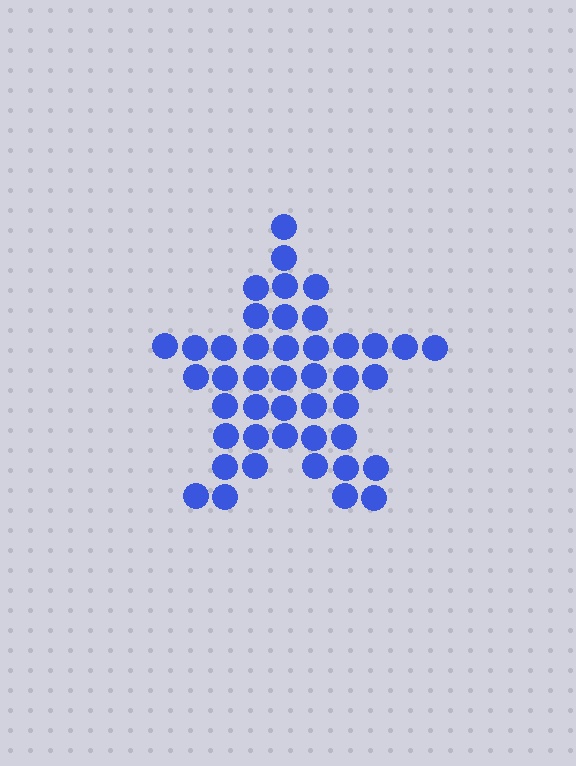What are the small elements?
The small elements are circles.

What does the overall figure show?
The overall figure shows a star.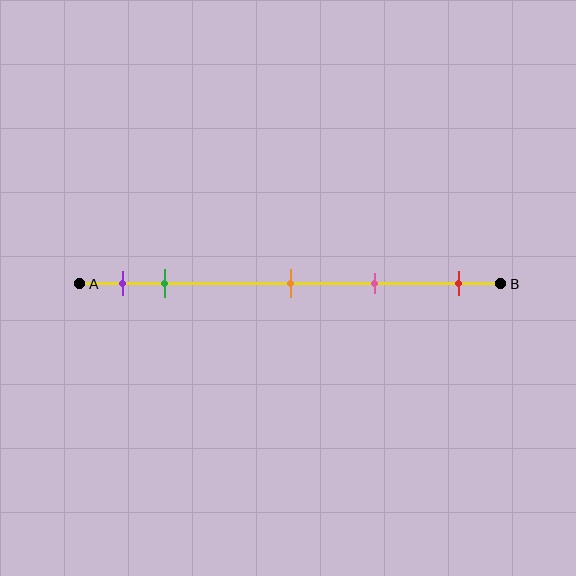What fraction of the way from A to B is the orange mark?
The orange mark is approximately 50% (0.5) of the way from A to B.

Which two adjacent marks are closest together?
The purple and green marks are the closest adjacent pair.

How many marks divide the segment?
There are 5 marks dividing the segment.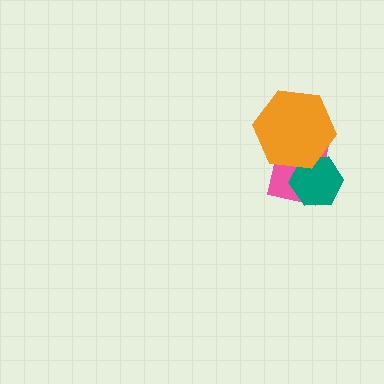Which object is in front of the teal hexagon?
The orange hexagon is in front of the teal hexagon.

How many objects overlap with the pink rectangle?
2 objects overlap with the pink rectangle.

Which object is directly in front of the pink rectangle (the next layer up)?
The teal hexagon is directly in front of the pink rectangle.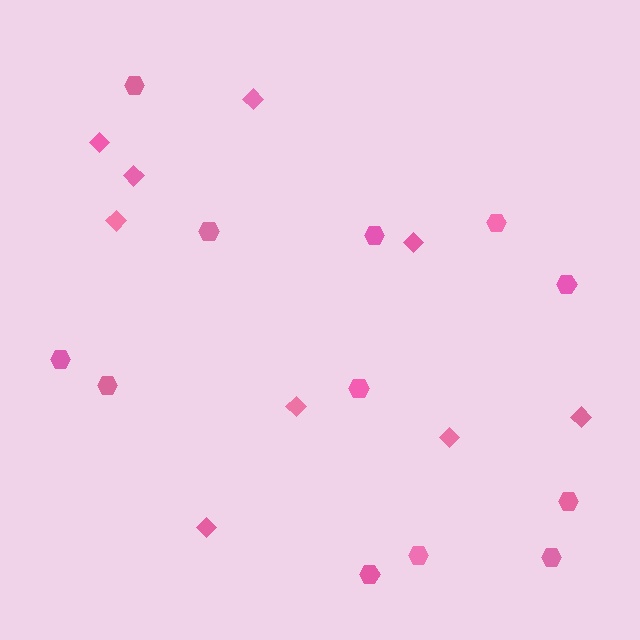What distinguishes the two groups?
There are 2 groups: one group of diamonds (9) and one group of hexagons (12).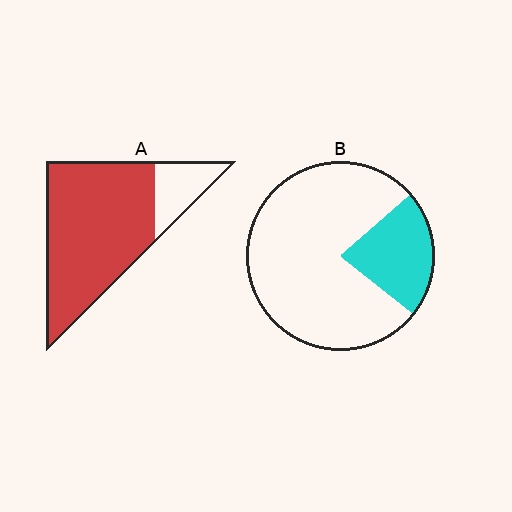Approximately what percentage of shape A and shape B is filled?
A is approximately 80% and B is approximately 20%.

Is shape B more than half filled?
No.